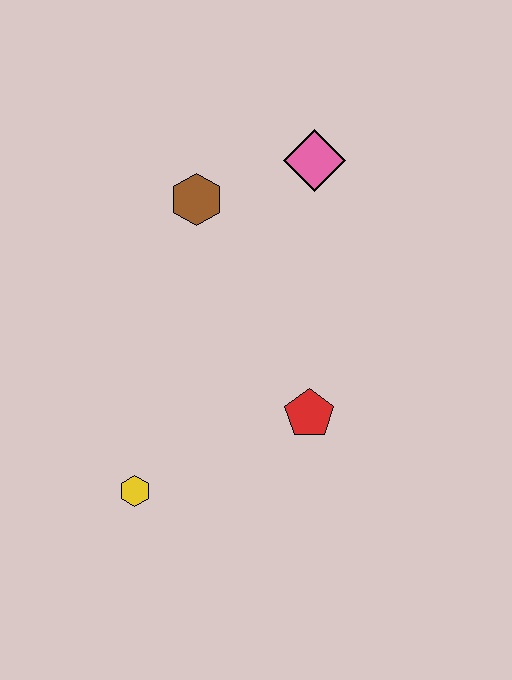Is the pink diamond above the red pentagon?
Yes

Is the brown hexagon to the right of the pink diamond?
No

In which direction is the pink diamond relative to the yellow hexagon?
The pink diamond is above the yellow hexagon.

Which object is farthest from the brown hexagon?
The yellow hexagon is farthest from the brown hexagon.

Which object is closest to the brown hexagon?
The pink diamond is closest to the brown hexagon.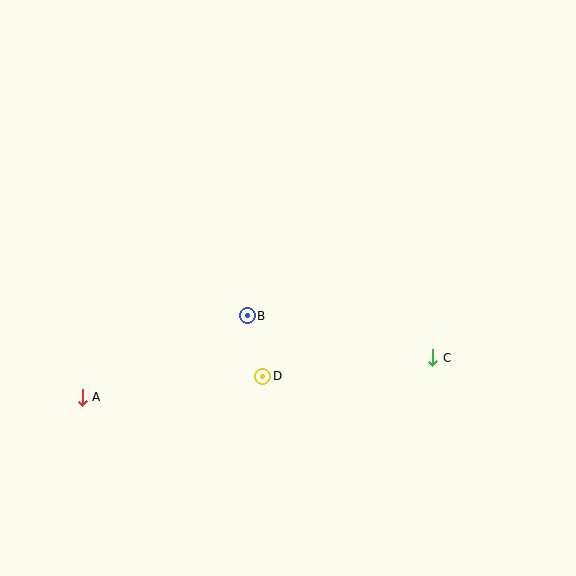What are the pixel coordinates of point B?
Point B is at (247, 316).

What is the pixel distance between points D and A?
The distance between D and A is 182 pixels.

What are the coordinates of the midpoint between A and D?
The midpoint between A and D is at (173, 387).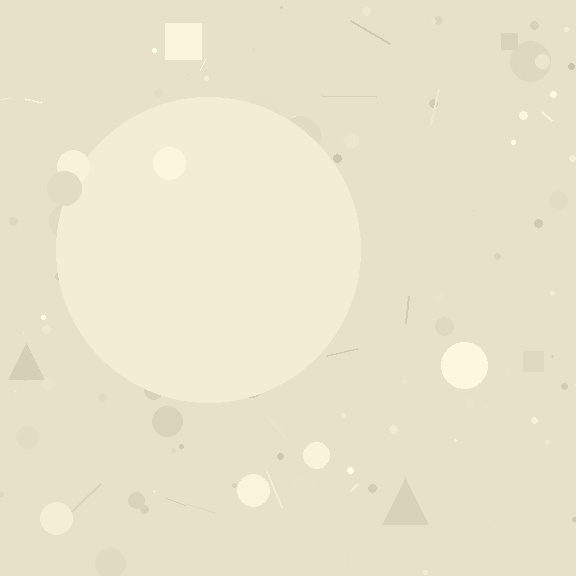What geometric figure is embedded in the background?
A circle is embedded in the background.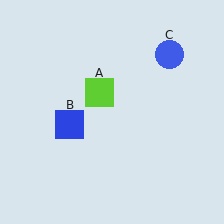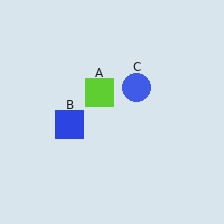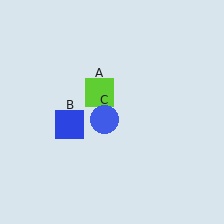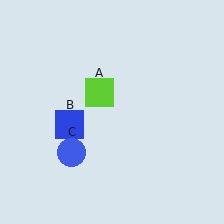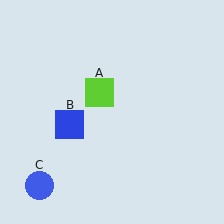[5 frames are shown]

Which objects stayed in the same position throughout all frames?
Lime square (object A) and blue square (object B) remained stationary.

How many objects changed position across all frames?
1 object changed position: blue circle (object C).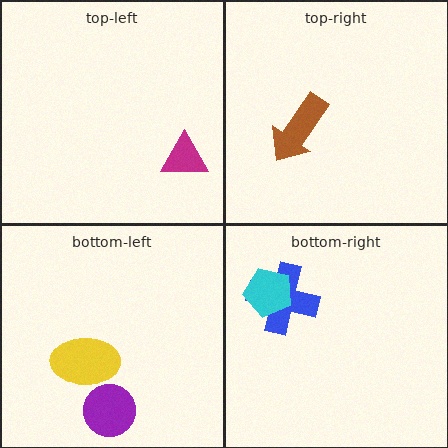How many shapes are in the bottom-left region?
2.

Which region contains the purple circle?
The bottom-left region.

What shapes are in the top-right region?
The brown arrow.